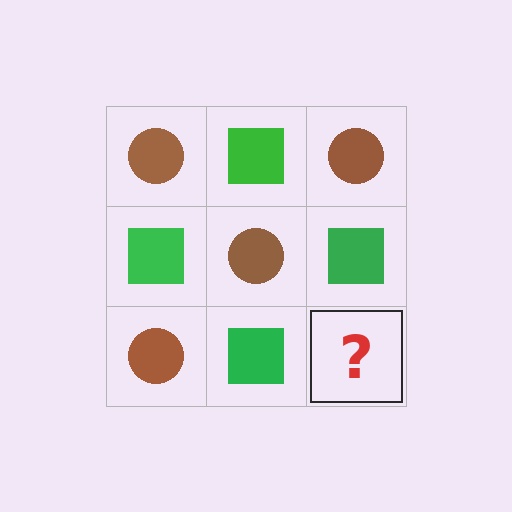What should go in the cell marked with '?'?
The missing cell should contain a brown circle.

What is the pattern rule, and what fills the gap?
The rule is that it alternates brown circle and green square in a checkerboard pattern. The gap should be filled with a brown circle.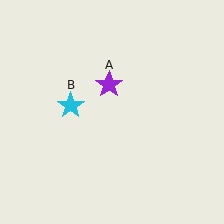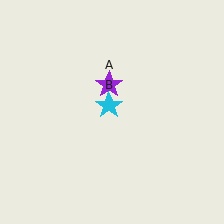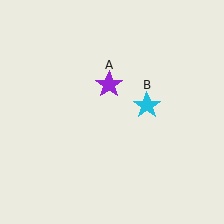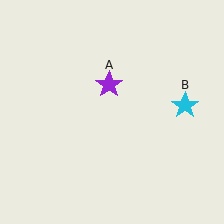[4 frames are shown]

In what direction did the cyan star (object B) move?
The cyan star (object B) moved right.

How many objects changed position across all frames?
1 object changed position: cyan star (object B).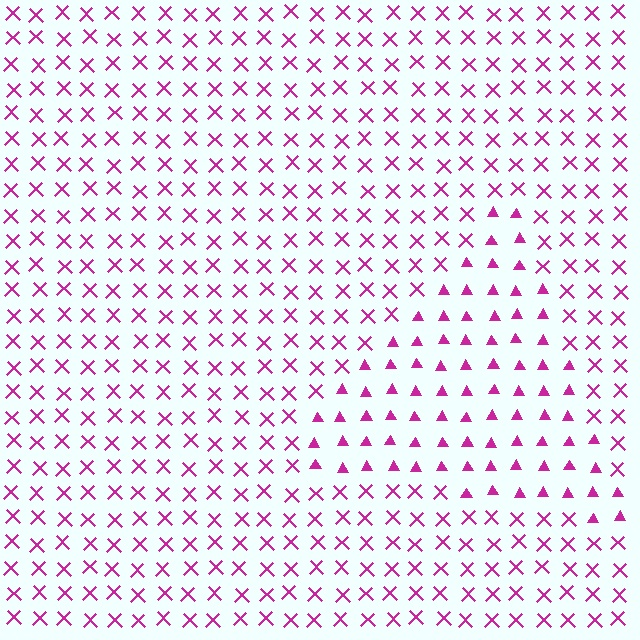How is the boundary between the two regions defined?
The boundary is defined by a change in element shape: triangles inside vs. X marks outside. All elements share the same color and spacing.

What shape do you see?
I see a triangle.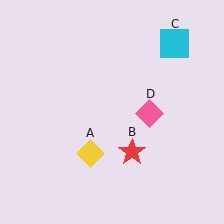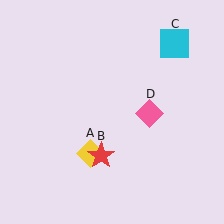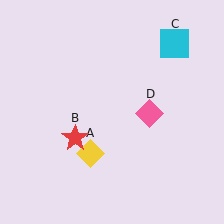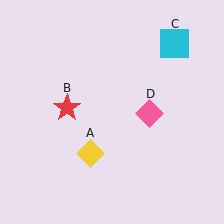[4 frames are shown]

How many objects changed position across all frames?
1 object changed position: red star (object B).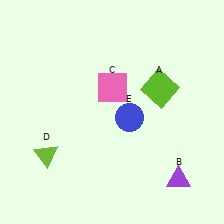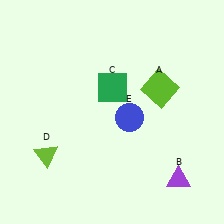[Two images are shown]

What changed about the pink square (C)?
In Image 1, C is pink. In Image 2, it changed to green.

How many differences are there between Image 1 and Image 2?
There is 1 difference between the two images.